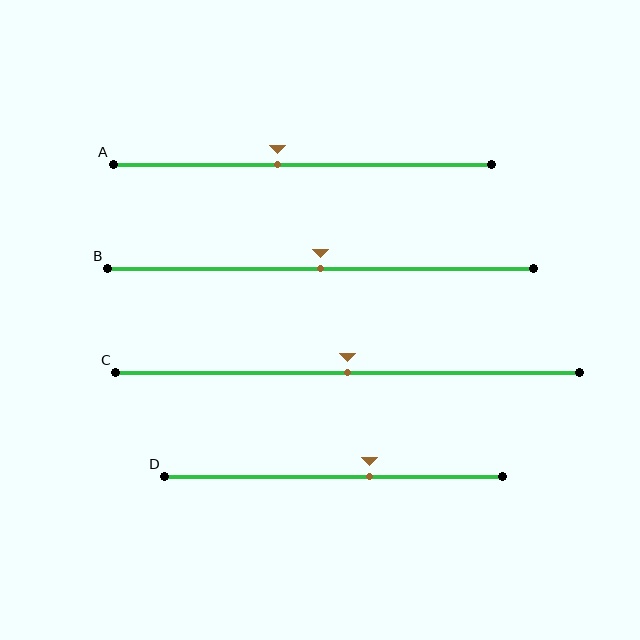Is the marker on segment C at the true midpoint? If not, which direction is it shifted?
Yes, the marker on segment C is at the true midpoint.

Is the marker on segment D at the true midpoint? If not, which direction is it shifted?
No, the marker on segment D is shifted to the right by about 11% of the segment length.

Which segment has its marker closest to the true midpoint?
Segment B has its marker closest to the true midpoint.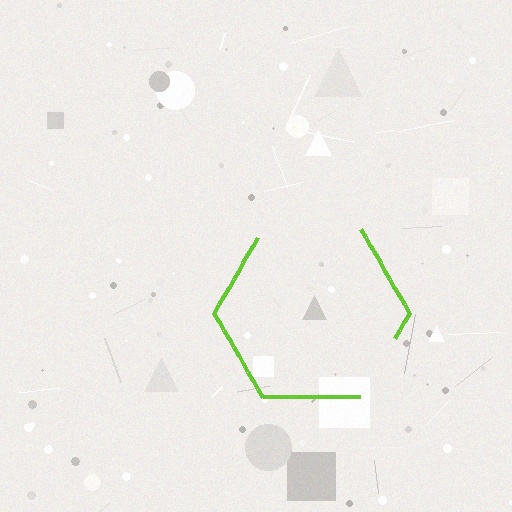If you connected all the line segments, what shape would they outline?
They would outline a hexagon.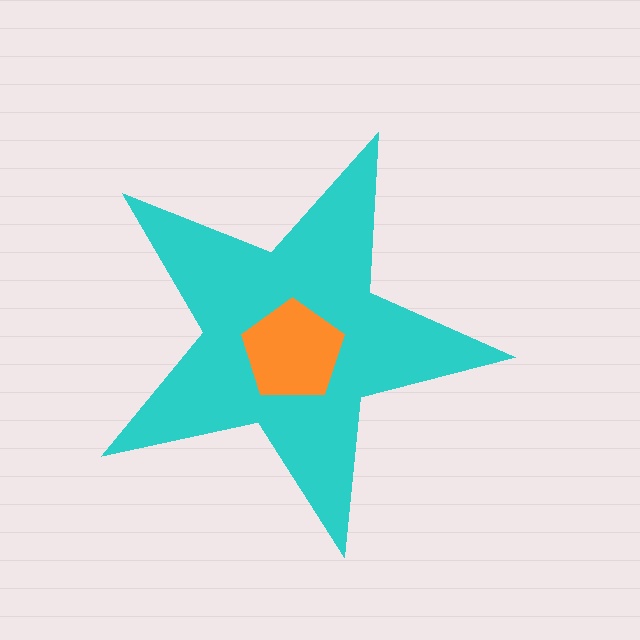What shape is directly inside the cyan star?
The orange pentagon.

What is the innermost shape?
The orange pentagon.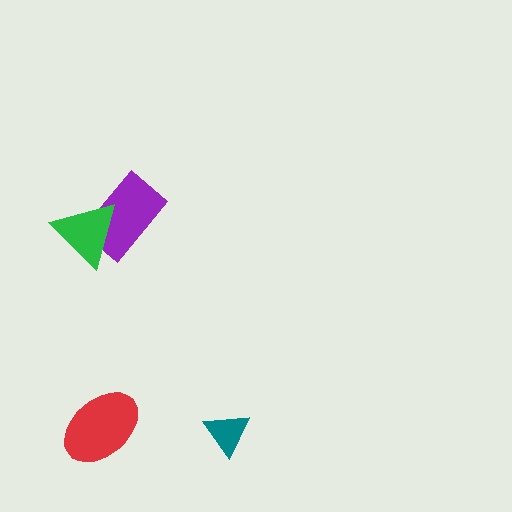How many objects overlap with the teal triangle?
0 objects overlap with the teal triangle.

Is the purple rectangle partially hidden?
Yes, it is partially covered by another shape.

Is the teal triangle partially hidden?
No, no other shape covers it.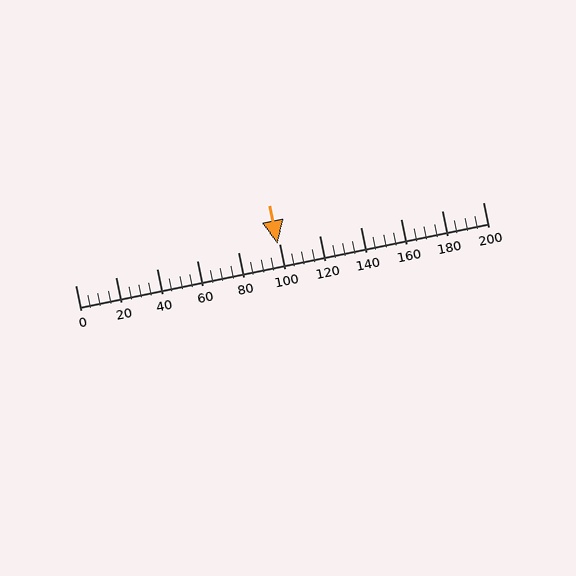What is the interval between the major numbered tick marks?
The major tick marks are spaced 20 units apart.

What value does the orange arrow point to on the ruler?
The orange arrow points to approximately 99.